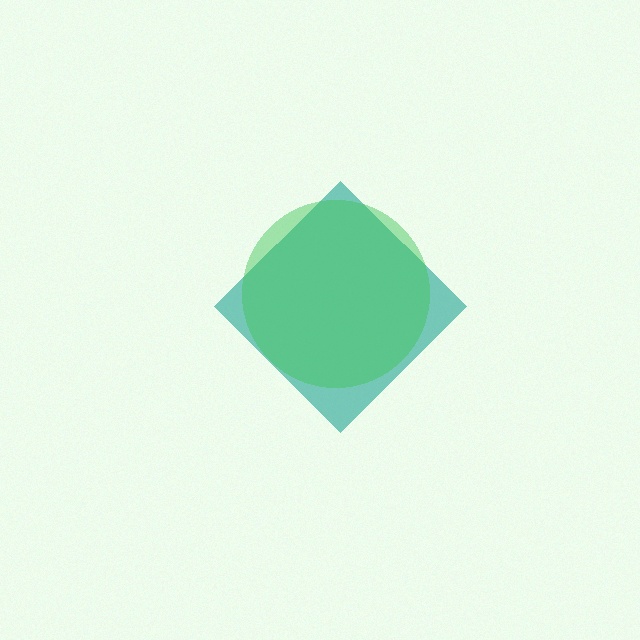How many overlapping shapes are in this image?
There are 2 overlapping shapes in the image.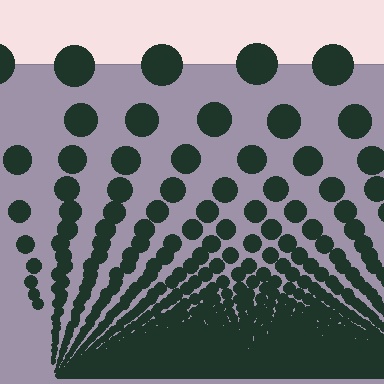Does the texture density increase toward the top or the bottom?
Density increases toward the bottom.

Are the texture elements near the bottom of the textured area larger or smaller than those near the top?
Smaller. The gradient is inverted — elements near the bottom are smaller and denser.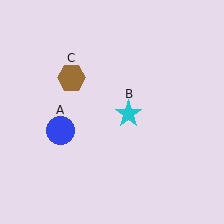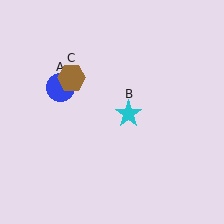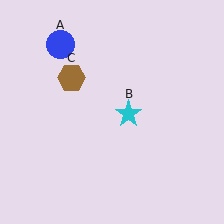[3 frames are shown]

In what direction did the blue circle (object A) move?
The blue circle (object A) moved up.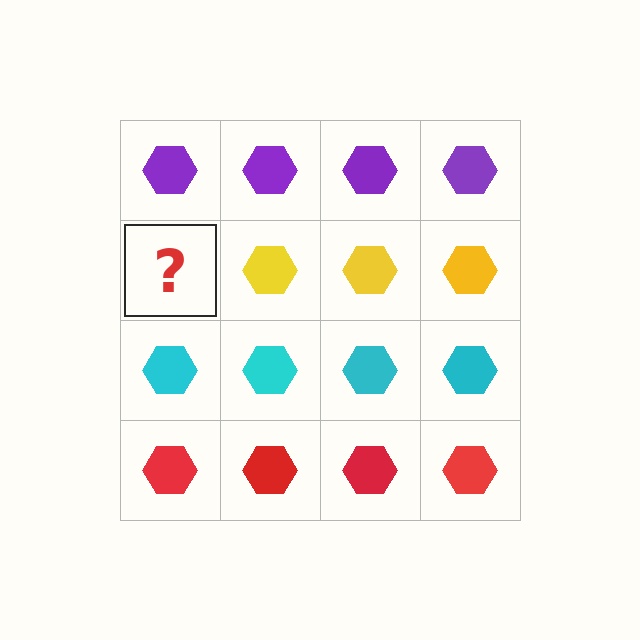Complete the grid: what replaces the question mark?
The question mark should be replaced with a yellow hexagon.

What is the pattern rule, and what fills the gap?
The rule is that each row has a consistent color. The gap should be filled with a yellow hexagon.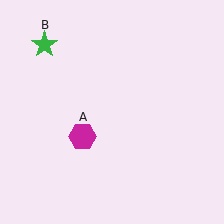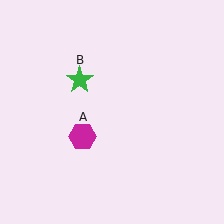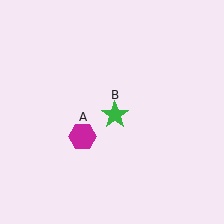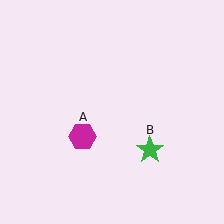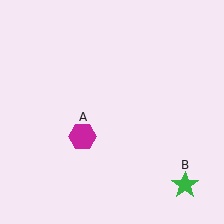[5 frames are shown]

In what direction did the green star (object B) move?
The green star (object B) moved down and to the right.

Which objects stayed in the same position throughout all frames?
Magenta hexagon (object A) remained stationary.